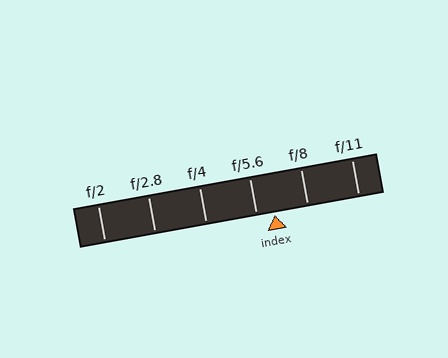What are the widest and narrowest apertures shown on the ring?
The widest aperture shown is f/2 and the narrowest is f/11.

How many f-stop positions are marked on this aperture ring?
There are 6 f-stop positions marked.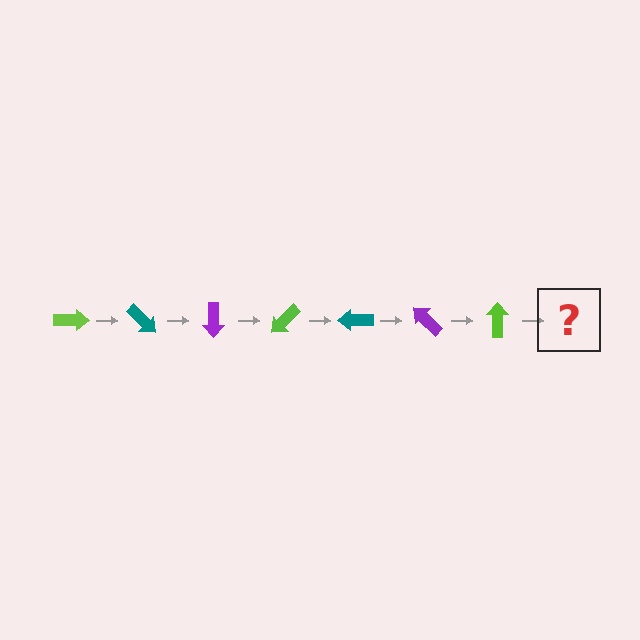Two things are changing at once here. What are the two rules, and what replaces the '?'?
The two rules are that it rotates 45 degrees each step and the color cycles through lime, teal, and purple. The '?' should be a teal arrow, rotated 315 degrees from the start.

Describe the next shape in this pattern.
It should be a teal arrow, rotated 315 degrees from the start.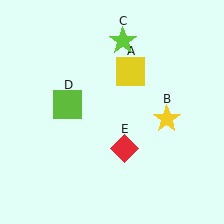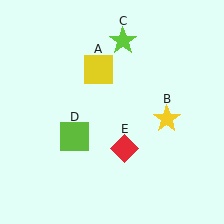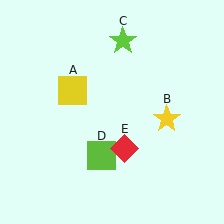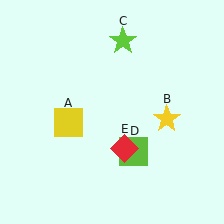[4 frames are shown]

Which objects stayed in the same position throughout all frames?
Yellow star (object B) and lime star (object C) and red diamond (object E) remained stationary.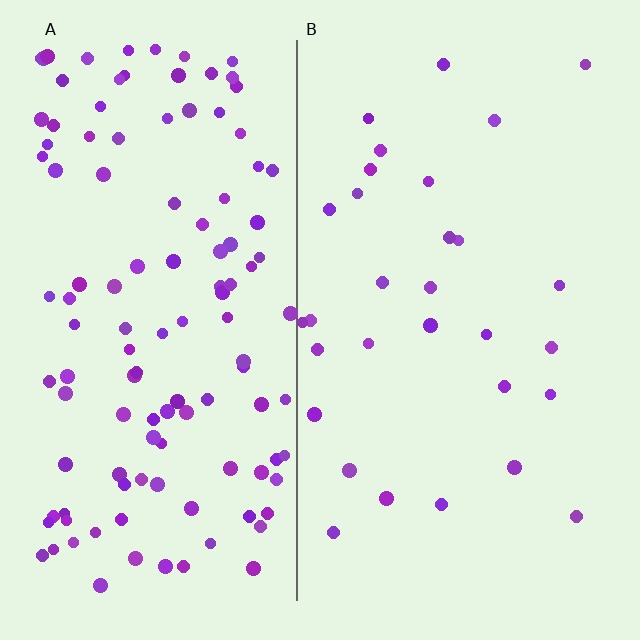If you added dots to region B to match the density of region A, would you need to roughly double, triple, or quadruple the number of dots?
Approximately quadruple.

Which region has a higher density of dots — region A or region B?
A (the left).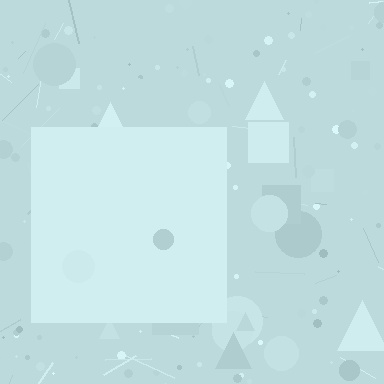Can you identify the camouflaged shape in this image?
The camouflaged shape is a square.